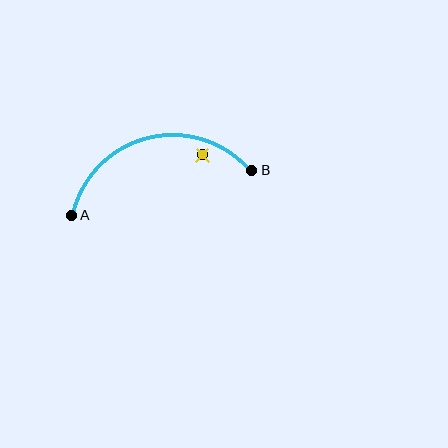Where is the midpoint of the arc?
The arc midpoint is the point on the curve farthest from the straight line joining A and B. It sits above that line.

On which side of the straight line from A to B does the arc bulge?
The arc bulges above the straight line connecting A and B.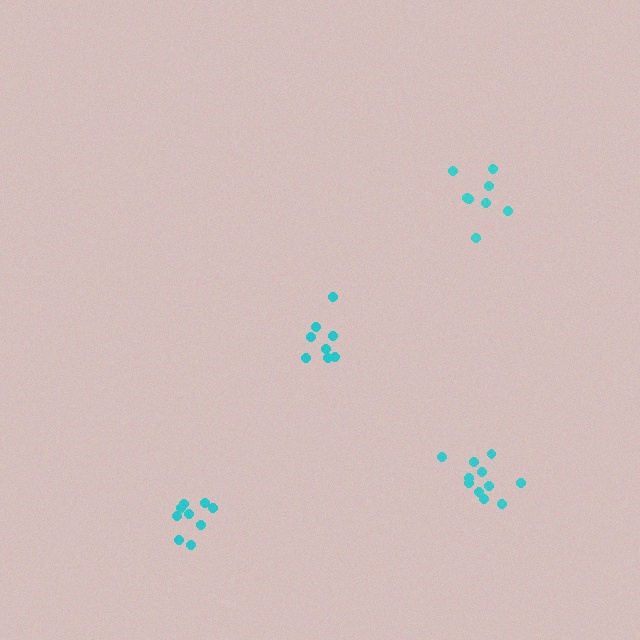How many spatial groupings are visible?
There are 4 spatial groupings.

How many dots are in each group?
Group 1: 8 dots, Group 2: 11 dots, Group 3: 9 dots, Group 4: 8 dots (36 total).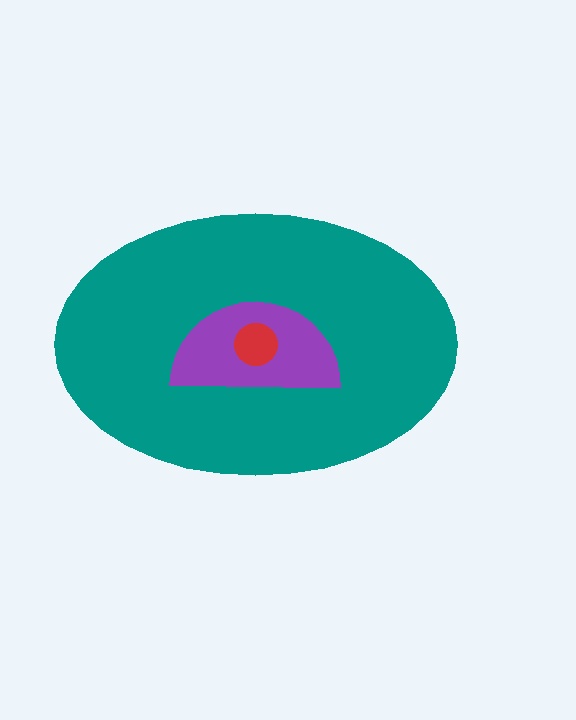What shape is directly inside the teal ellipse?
The purple semicircle.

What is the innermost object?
The red circle.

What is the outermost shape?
The teal ellipse.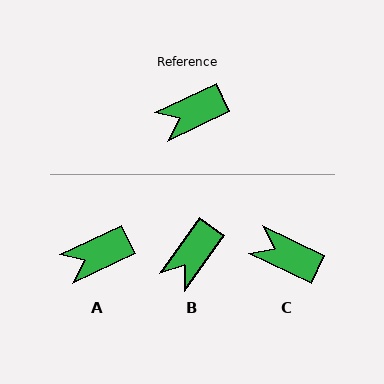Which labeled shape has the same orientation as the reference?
A.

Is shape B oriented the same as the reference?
No, it is off by about 30 degrees.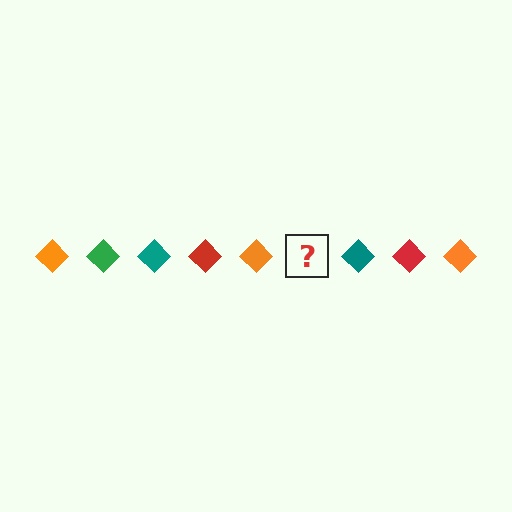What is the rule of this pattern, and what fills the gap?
The rule is that the pattern cycles through orange, green, teal, red diamonds. The gap should be filled with a green diamond.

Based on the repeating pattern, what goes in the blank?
The blank should be a green diamond.